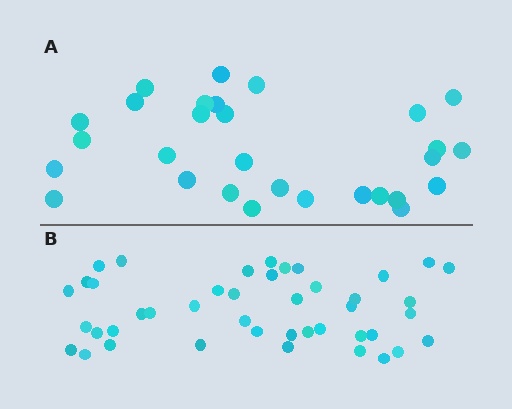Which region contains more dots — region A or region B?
Region B (the bottom region) has more dots.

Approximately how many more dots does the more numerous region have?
Region B has approximately 15 more dots than region A.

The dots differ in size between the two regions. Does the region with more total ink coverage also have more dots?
No. Region A has more total ink coverage because its dots are larger, but region B actually contains more individual dots. Total area can be misleading — the number of items is what matters here.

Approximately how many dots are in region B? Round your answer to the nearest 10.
About 40 dots. (The exact count is 43, which rounds to 40.)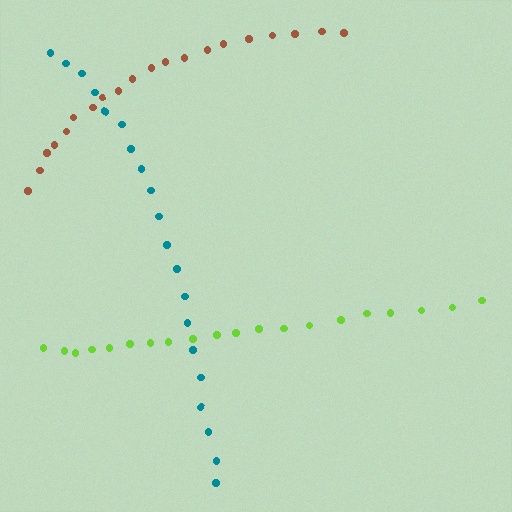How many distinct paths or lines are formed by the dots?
There are 3 distinct paths.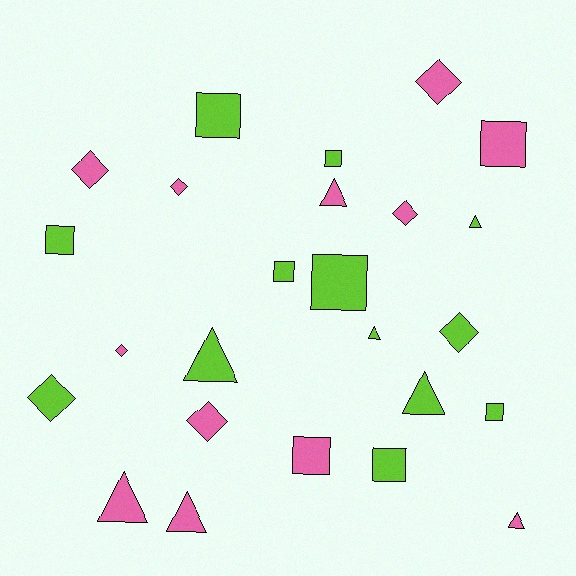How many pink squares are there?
There are 2 pink squares.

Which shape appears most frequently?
Square, with 9 objects.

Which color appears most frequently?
Lime, with 13 objects.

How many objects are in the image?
There are 25 objects.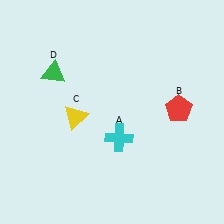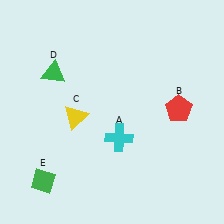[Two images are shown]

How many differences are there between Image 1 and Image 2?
There is 1 difference between the two images.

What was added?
A green diamond (E) was added in Image 2.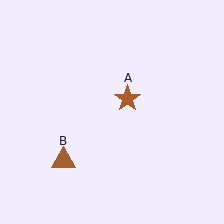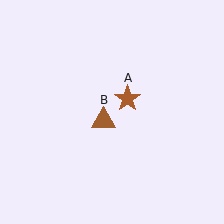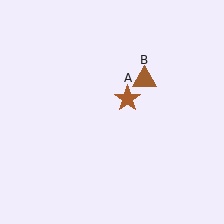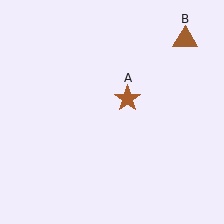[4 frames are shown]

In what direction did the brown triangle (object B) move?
The brown triangle (object B) moved up and to the right.